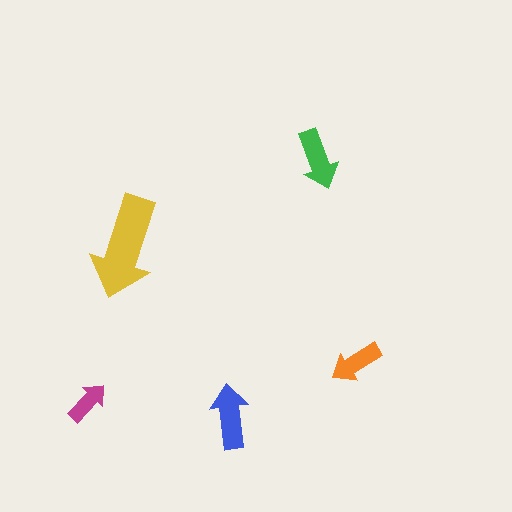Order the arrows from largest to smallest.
the yellow one, the blue one, the green one, the orange one, the magenta one.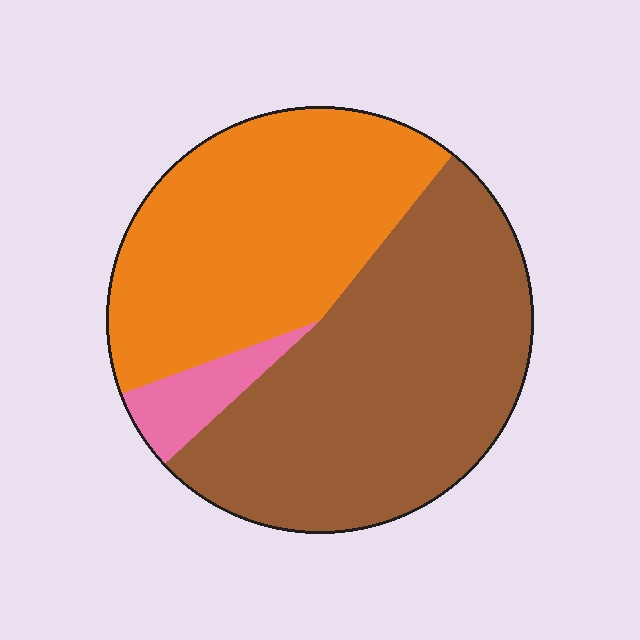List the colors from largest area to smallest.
From largest to smallest: brown, orange, pink.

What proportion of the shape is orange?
Orange takes up about two fifths (2/5) of the shape.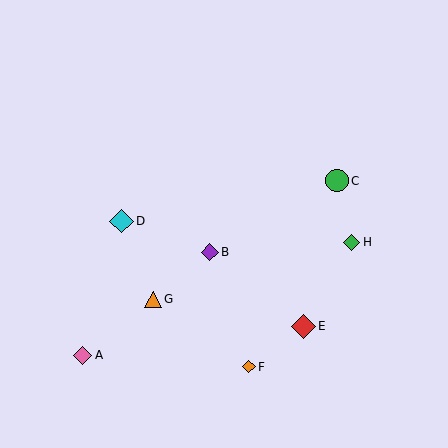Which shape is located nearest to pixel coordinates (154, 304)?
The orange triangle (labeled G) at (153, 299) is nearest to that location.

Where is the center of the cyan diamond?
The center of the cyan diamond is at (121, 221).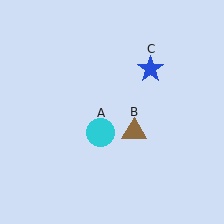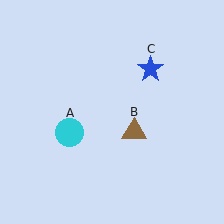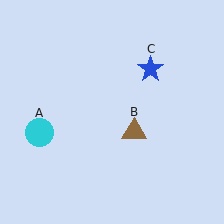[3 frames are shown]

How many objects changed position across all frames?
1 object changed position: cyan circle (object A).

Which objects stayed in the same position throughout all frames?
Brown triangle (object B) and blue star (object C) remained stationary.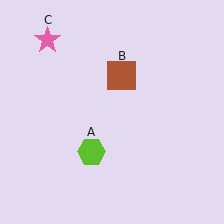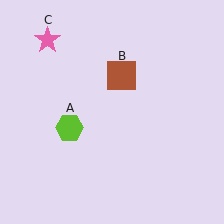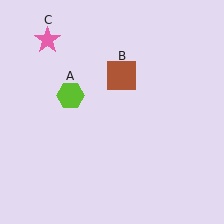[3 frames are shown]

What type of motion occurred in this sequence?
The lime hexagon (object A) rotated clockwise around the center of the scene.